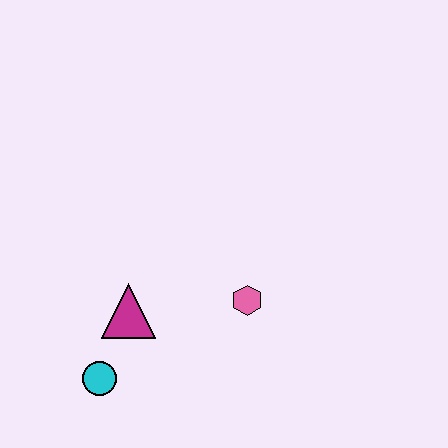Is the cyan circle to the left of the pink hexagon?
Yes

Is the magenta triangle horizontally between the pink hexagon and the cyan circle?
Yes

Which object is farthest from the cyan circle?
The pink hexagon is farthest from the cyan circle.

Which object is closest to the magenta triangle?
The cyan circle is closest to the magenta triangle.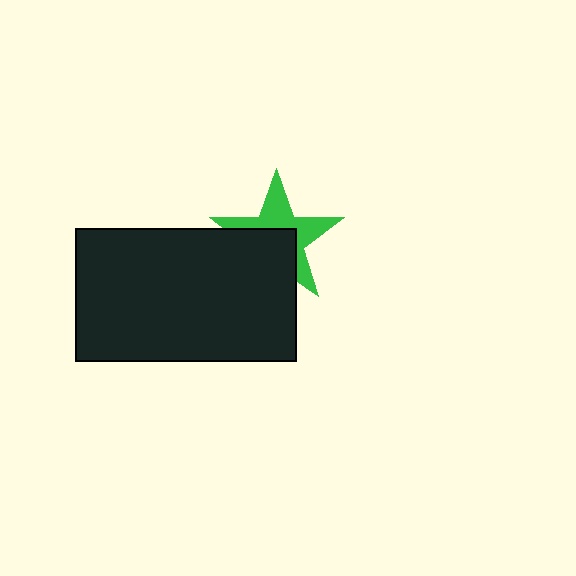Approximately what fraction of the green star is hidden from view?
Roughly 49% of the green star is hidden behind the black rectangle.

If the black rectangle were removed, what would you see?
You would see the complete green star.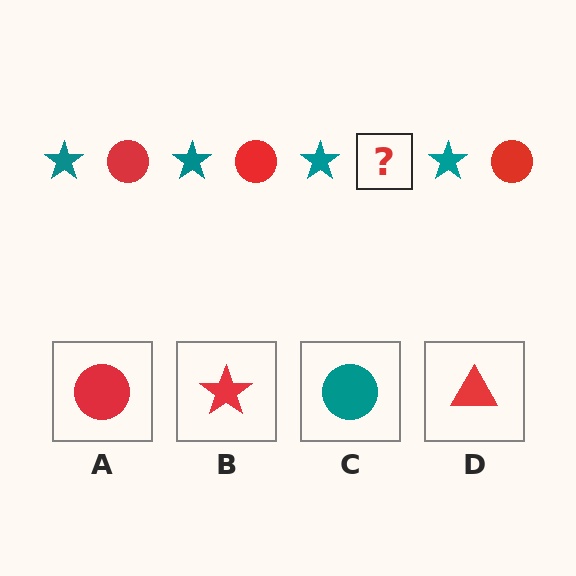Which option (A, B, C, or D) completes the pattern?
A.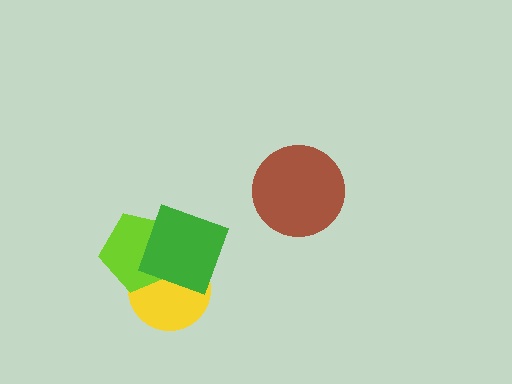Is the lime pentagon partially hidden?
Yes, it is partially covered by another shape.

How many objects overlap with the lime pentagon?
2 objects overlap with the lime pentagon.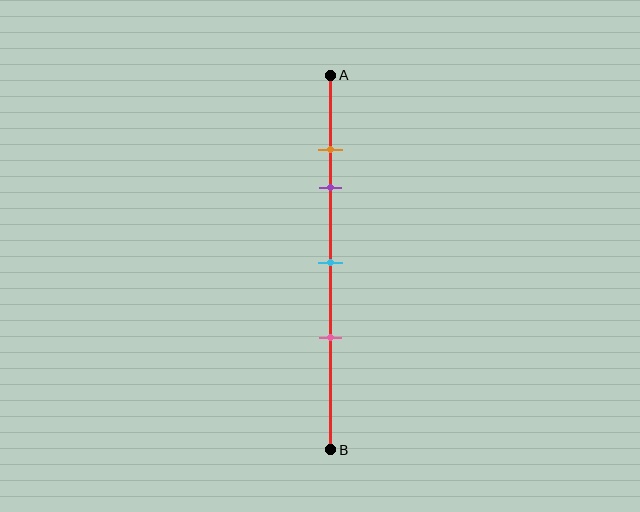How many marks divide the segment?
There are 4 marks dividing the segment.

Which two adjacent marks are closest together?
The orange and purple marks are the closest adjacent pair.